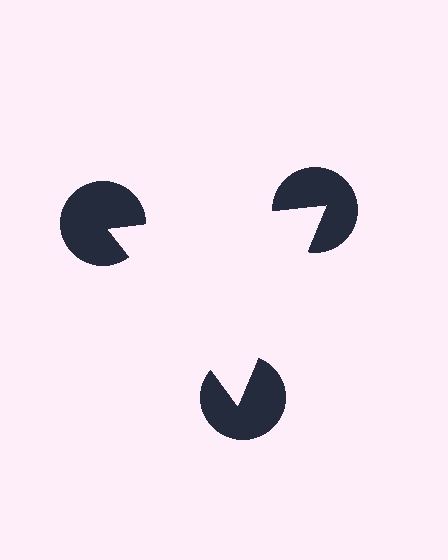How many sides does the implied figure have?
3 sides.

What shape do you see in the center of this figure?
An illusory triangle — its edges are inferred from the aligned wedge cuts in the pac-man discs, not physically drawn.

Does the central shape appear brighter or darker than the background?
It typically appears slightly brighter than the background, even though no actual brightness change is drawn.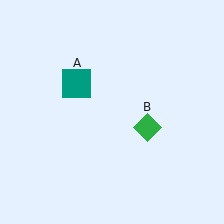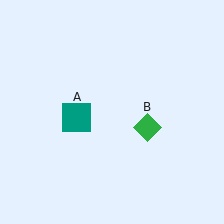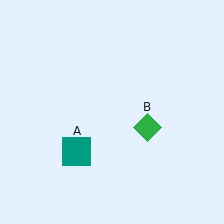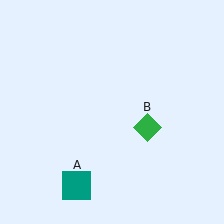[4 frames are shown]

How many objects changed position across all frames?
1 object changed position: teal square (object A).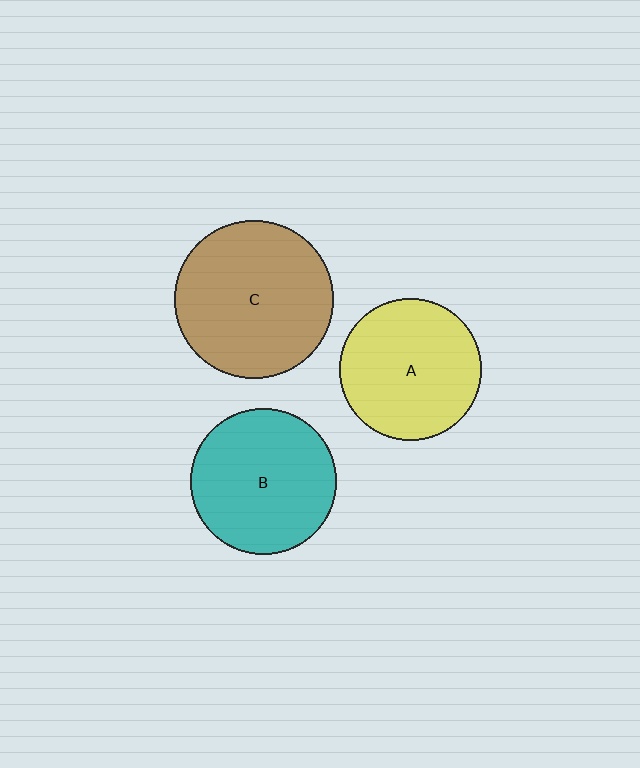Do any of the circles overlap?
No, none of the circles overlap.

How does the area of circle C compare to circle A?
Approximately 1.2 times.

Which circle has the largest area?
Circle C (brown).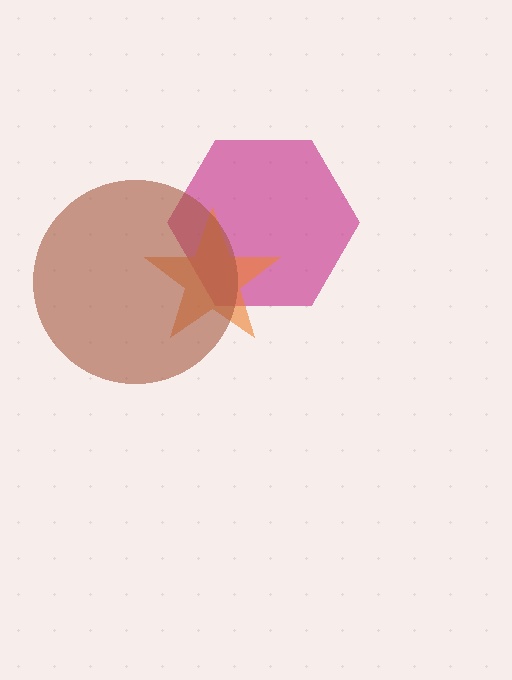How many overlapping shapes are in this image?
There are 3 overlapping shapes in the image.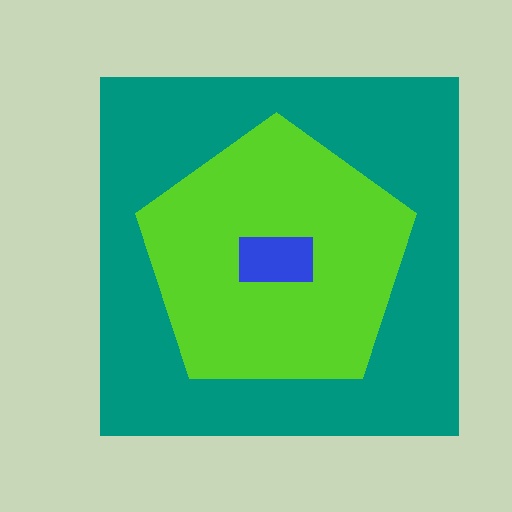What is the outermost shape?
The teal square.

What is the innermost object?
The blue rectangle.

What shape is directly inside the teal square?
The lime pentagon.